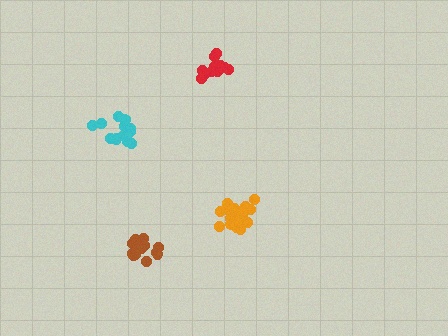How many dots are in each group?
Group 1: 14 dots, Group 2: 12 dots, Group 3: 15 dots, Group 4: 17 dots (58 total).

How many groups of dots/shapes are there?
There are 4 groups.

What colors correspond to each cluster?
The clusters are colored: cyan, red, brown, orange.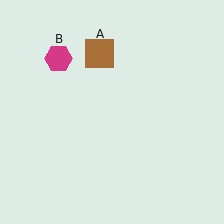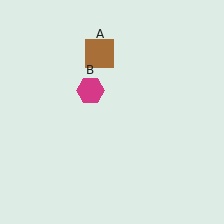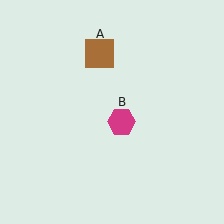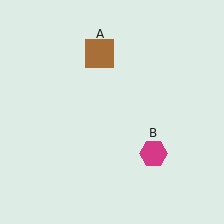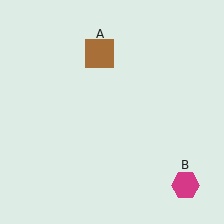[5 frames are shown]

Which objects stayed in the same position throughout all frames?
Brown square (object A) remained stationary.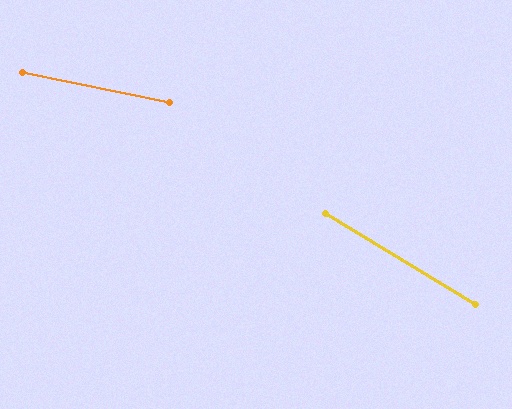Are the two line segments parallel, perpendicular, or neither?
Neither parallel nor perpendicular — they differ by about 20°.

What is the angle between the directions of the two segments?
Approximately 20 degrees.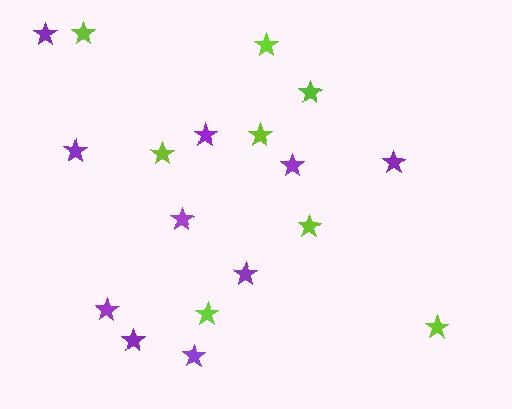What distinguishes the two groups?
There are 2 groups: one group of purple stars (10) and one group of lime stars (8).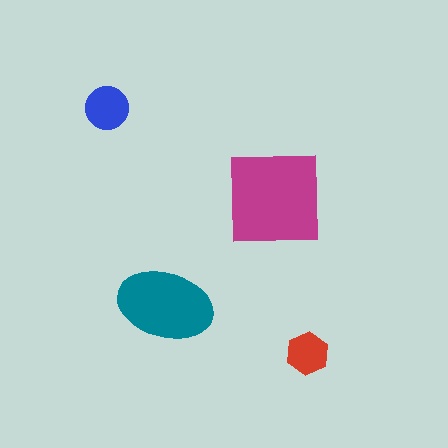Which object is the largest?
The magenta square.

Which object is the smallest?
The red hexagon.